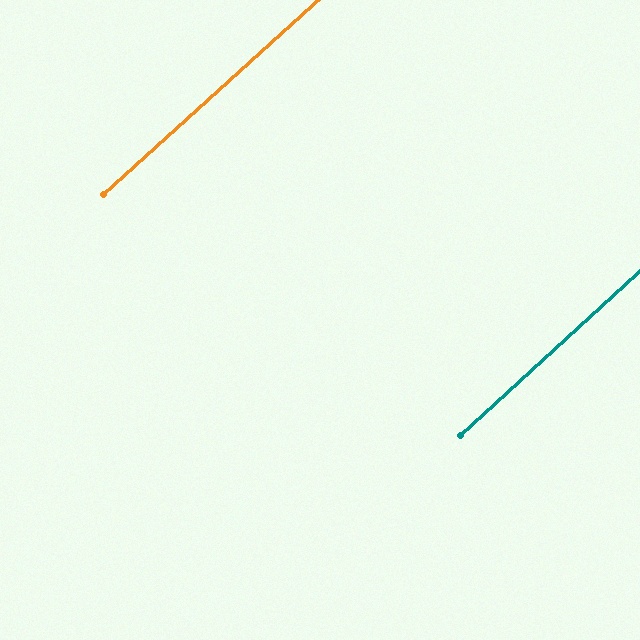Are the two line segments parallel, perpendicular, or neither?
Parallel — their directions differ by only 0.2°.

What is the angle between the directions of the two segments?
Approximately 0 degrees.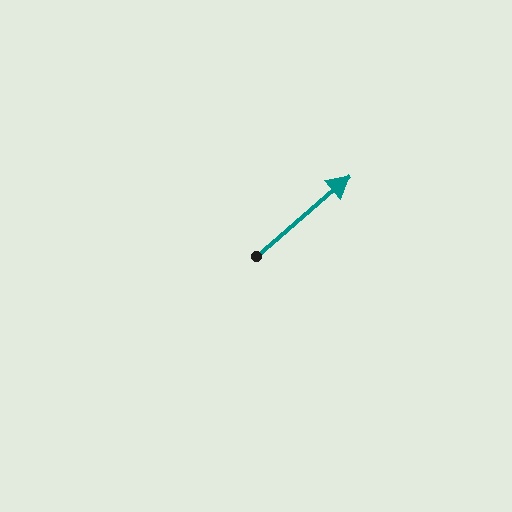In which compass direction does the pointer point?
Northeast.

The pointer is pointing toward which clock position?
Roughly 2 o'clock.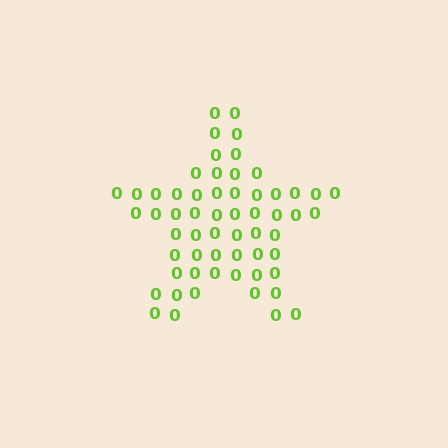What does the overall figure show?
The overall figure shows a star.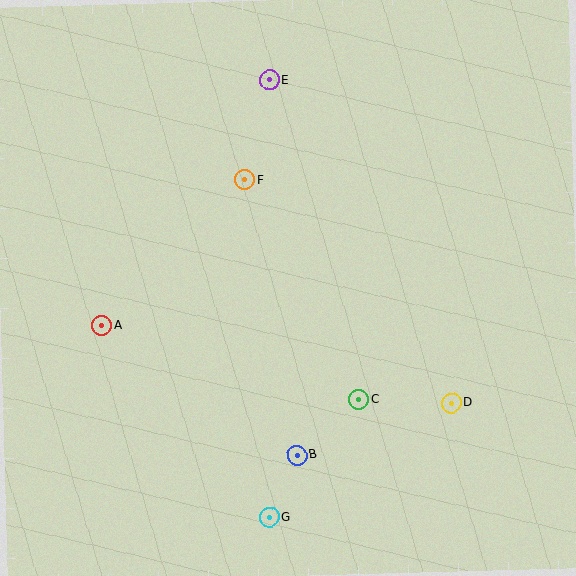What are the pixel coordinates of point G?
Point G is at (269, 517).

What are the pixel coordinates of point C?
Point C is at (359, 400).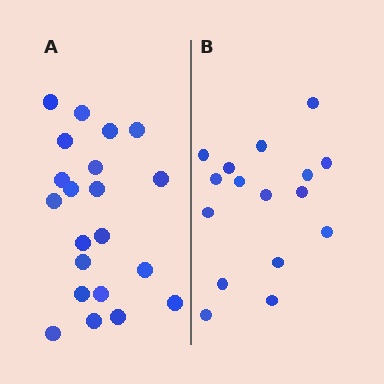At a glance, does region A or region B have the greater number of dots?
Region A (the left region) has more dots.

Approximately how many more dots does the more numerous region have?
Region A has about 5 more dots than region B.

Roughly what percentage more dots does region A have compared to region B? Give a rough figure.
About 30% more.